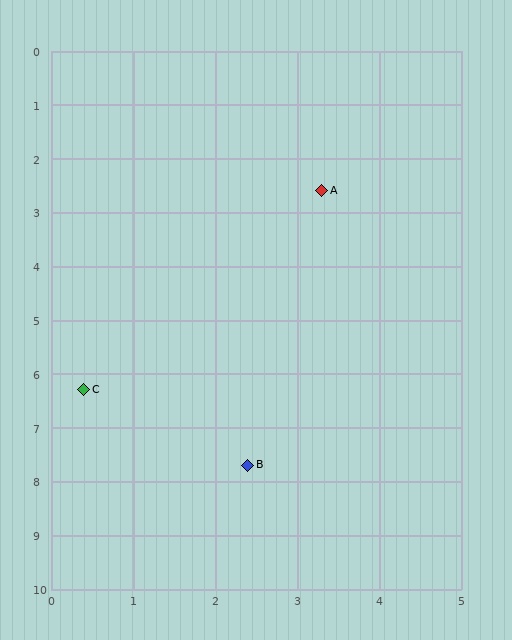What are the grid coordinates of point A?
Point A is at approximately (3.3, 2.6).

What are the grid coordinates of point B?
Point B is at approximately (2.4, 7.7).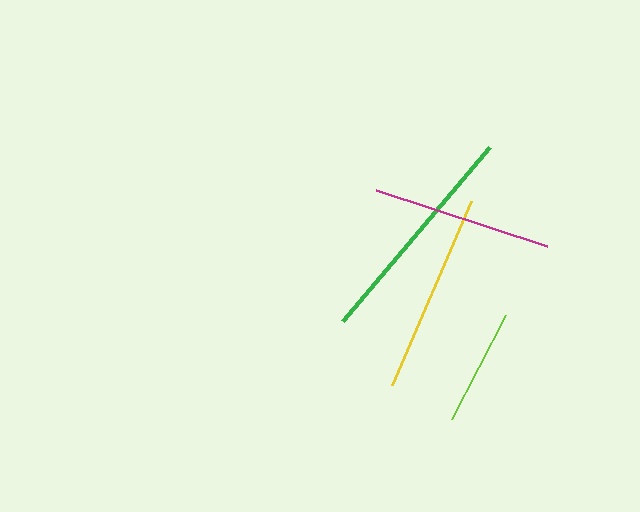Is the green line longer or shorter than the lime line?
The green line is longer than the lime line.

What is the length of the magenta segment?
The magenta segment is approximately 180 pixels long.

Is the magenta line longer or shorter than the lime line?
The magenta line is longer than the lime line.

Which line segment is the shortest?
The lime line is the shortest at approximately 117 pixels.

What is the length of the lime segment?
The lime segment is approximately 117 pixels long.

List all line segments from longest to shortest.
From longest to shortest: green, yellow, magenta, lime.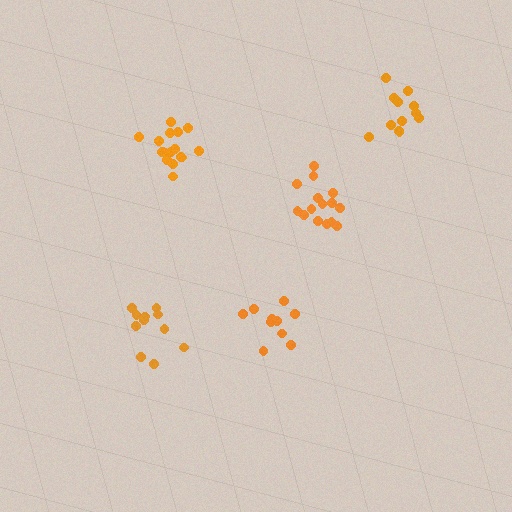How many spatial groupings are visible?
There are 5 spatial groupings.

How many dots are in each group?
Group 1: 16 dots, Group 2: 15 dots, Group 3: 12 dots, Group 4: 10 dots, Group 5: 11 dots (64 total).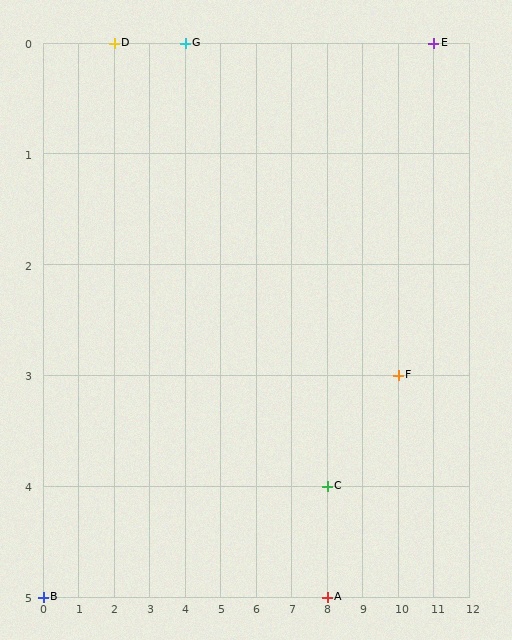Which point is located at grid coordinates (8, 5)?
Point A is at (8, 5).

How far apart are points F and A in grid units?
Points F and A are 2 columns and 2 rows apart (about 2.8 grid units diagonally).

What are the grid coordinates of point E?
Point E is at grid coordinates (11, 0).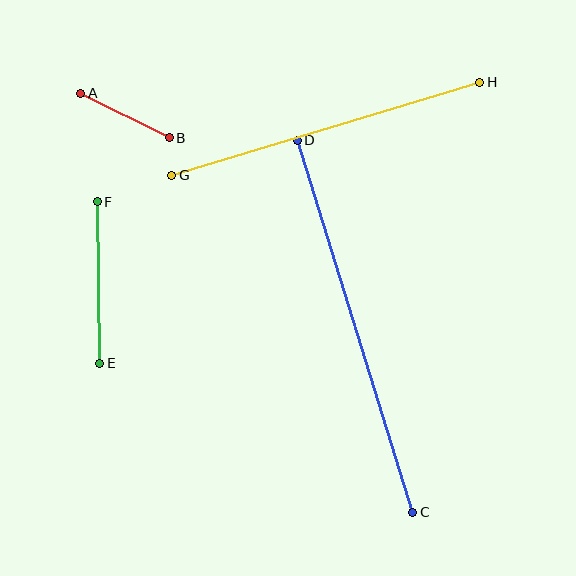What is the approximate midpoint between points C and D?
The midpoint is at approximately (355, 326) pixels.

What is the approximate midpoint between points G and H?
The midpoint is at approximately (326, 129) pixels.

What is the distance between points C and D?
The distance is approximately 389 pixels.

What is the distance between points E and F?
The distance is approximately 162 pixels.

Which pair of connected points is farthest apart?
Points C and D are farthest apart.